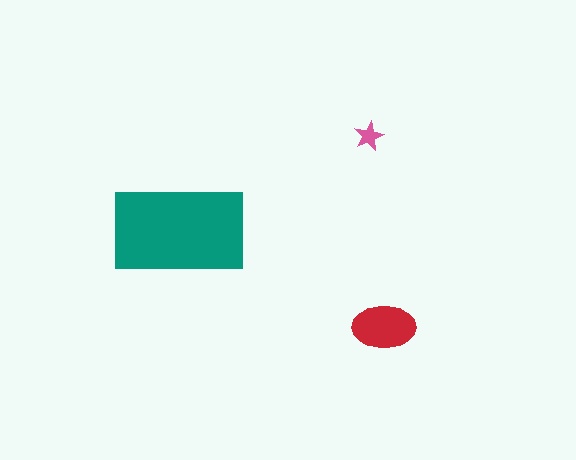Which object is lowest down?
The red ellipse is bottommost.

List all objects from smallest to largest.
The pink star, the red ellipse, the teal rectangle.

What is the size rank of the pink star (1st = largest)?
3rd.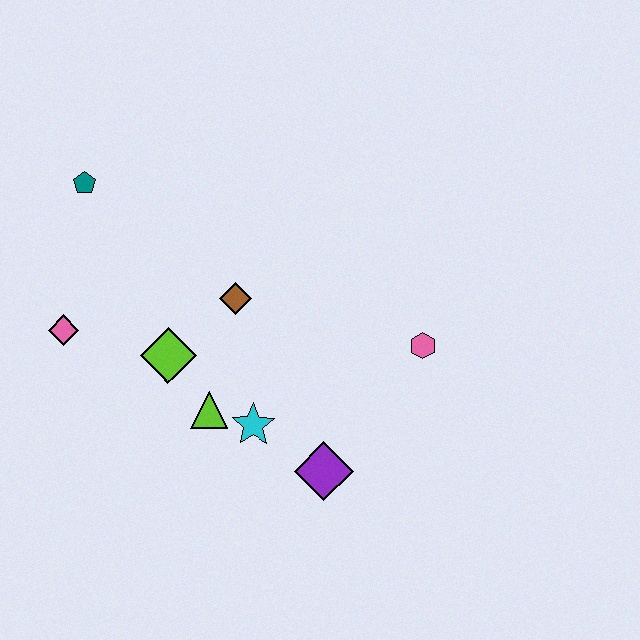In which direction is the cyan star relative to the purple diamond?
The cyan star is to the left of the purple diamond.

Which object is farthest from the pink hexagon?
The teal pentagon is farthest from the pink hexagon.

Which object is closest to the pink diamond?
The lime diamond is closest to the pink diamond.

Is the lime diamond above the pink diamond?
No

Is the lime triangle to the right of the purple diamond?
No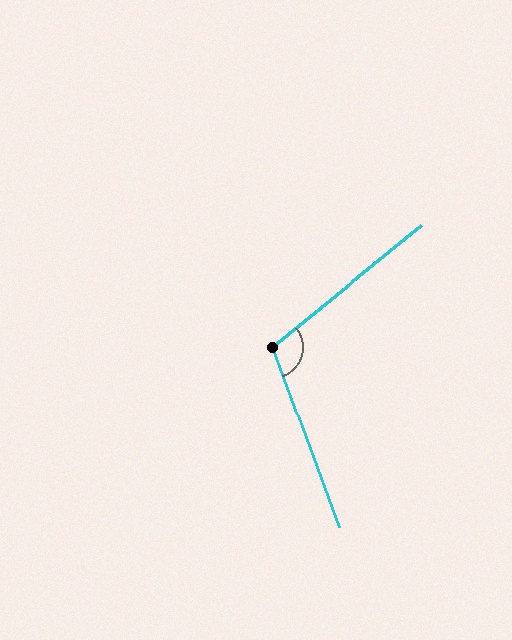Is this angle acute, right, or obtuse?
It is obtuse.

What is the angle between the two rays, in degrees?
Approximately 109 degrees.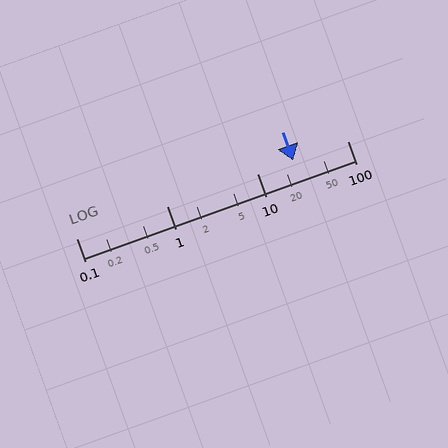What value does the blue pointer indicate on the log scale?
The pointer indicates approximately 25.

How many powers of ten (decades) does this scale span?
The scale spans 3 decades, from 0.1 to 100.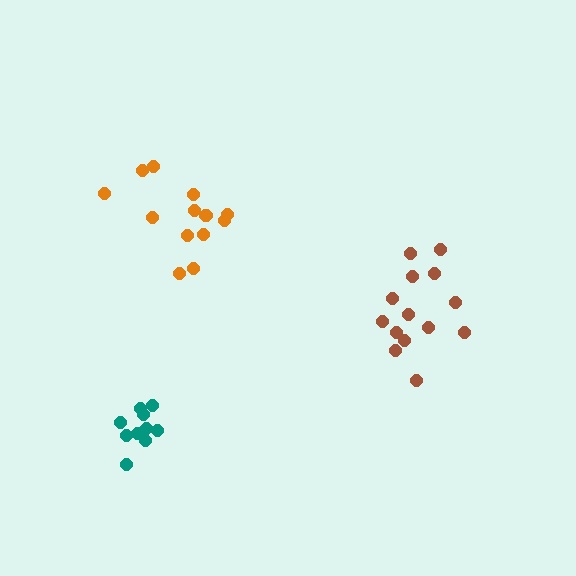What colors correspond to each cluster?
The clusters are colored: orange, brown, teal.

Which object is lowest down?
The teal cluster is bottommost.